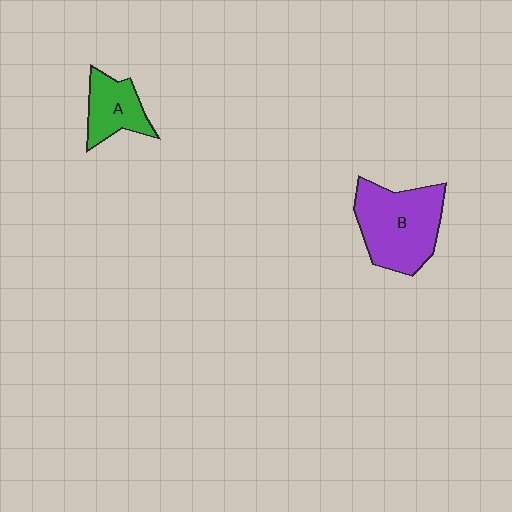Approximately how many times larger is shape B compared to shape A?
Approximately 1.9 times.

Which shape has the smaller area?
Shape A (green).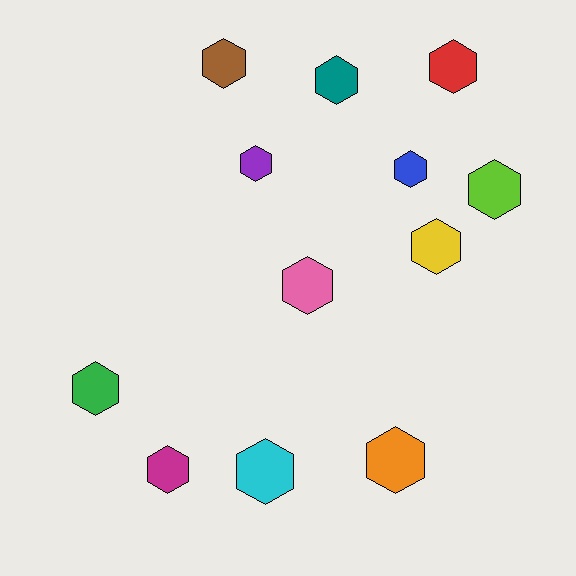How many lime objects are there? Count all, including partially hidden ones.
There is 1 lime object.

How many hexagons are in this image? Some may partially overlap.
There are 12 hexagons.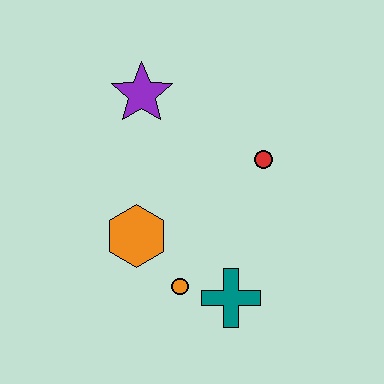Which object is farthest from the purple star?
The teal cross is farthest from the purple star.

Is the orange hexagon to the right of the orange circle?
No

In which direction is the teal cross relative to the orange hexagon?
The teal cross is to the right of the orange hexagon.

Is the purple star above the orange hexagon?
Yes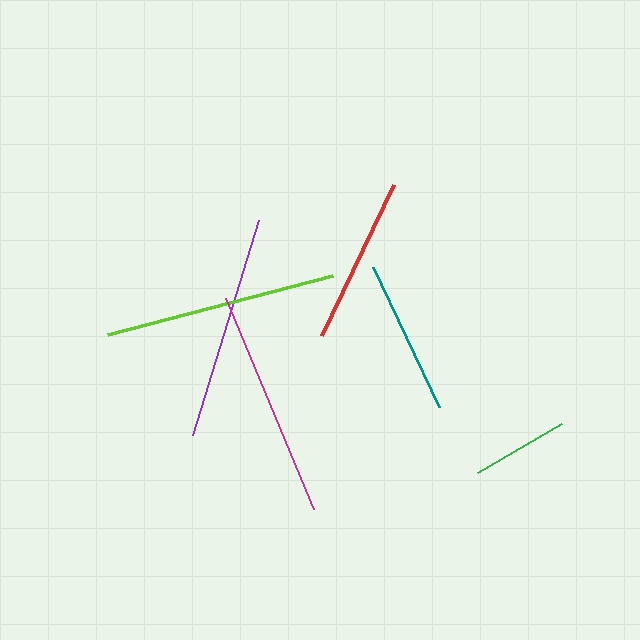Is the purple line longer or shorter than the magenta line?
The magenta line is longer than the purple line.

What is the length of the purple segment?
The purple segment is approximately 224 pixels long.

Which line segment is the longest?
The lime line is the longest at approximately 232 pixels.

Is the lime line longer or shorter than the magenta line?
The lime line is longer than the magenta line.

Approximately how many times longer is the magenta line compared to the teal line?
The magenta line is approximately 1.5 times the length of the teal line.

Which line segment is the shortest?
The green line is the shortest at approximately 97 pixels.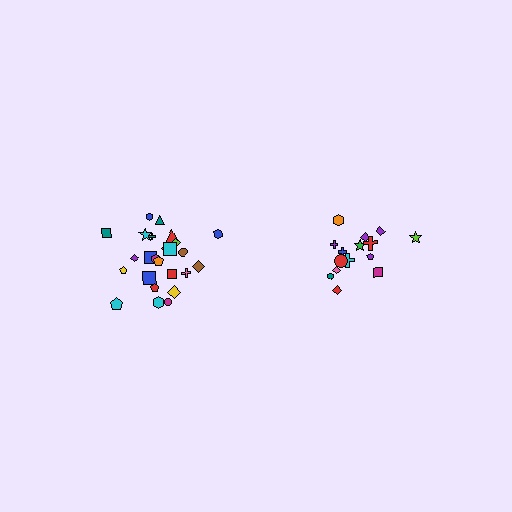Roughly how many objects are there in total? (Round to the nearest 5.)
Roughly 40 objects in total.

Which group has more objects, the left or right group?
The left group.